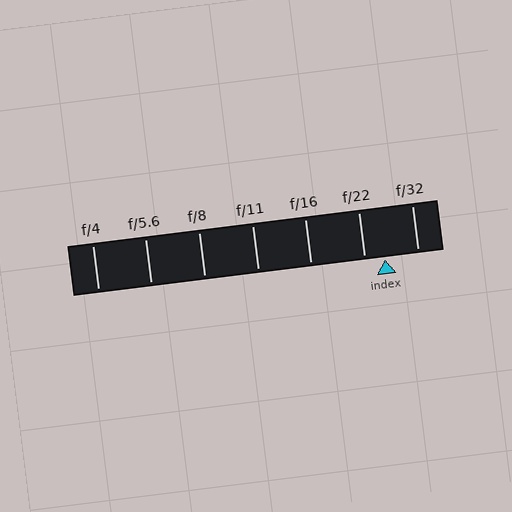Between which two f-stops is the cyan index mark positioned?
The index mark is between f/22 and f/32.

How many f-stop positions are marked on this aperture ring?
There are 7 f-stop positions marked.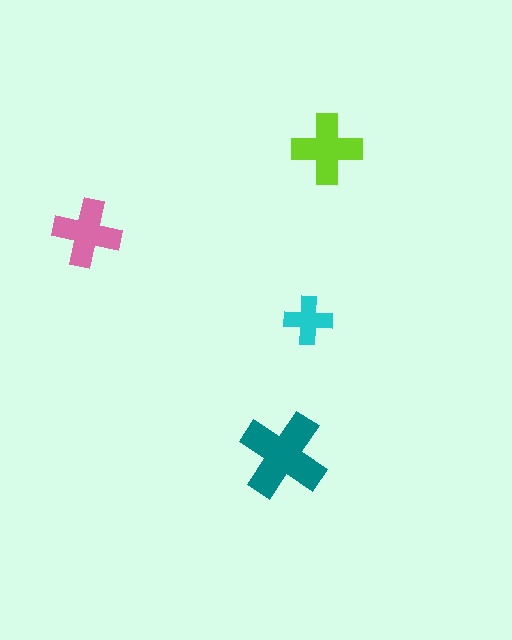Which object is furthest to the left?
The pink cross is leftmost.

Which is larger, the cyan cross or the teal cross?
The teal one.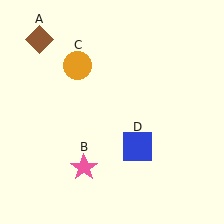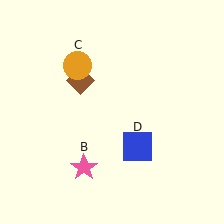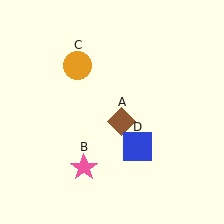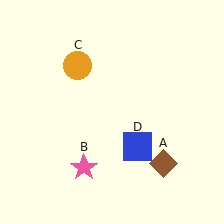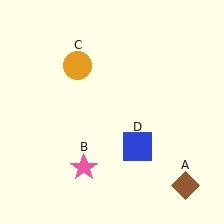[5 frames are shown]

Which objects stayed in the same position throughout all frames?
Pink star (object B) and orange circle (object C) and blue square (object D) remained stationary.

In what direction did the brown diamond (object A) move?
The brown diamond (object A) moved down and to the right.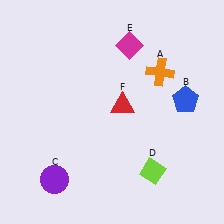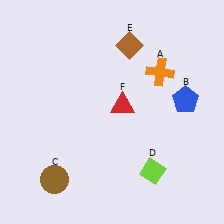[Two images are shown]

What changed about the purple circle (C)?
In Image 1, C is purple. In Image 2, it changed to brown.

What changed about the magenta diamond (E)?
In Image 1, E is magenta. In Image 2, it changed to brown.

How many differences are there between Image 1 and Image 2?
There are 2 differences between the two images.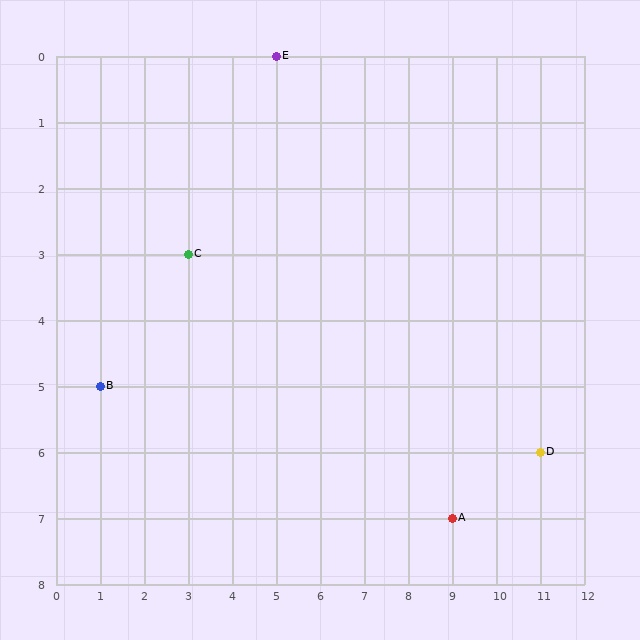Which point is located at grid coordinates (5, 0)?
Point E is at (5, 0).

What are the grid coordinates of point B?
Point B is at grid coordinates (1, 5).